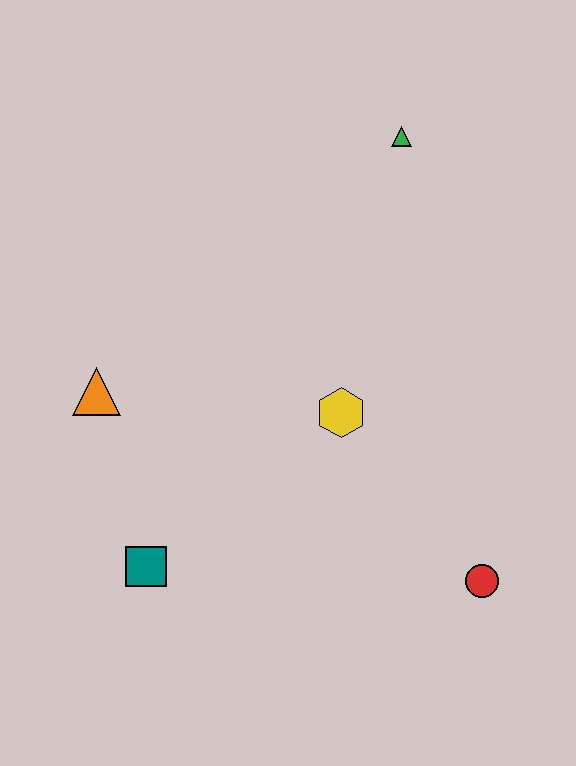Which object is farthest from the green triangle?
The teal square is farthest from the green triangle.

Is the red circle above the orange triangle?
No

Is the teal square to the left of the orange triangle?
No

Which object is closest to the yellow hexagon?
The red circle is closest to the yellow hexagon.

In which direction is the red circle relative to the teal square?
The red circle is to the right of the teal square.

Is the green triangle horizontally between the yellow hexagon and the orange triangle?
No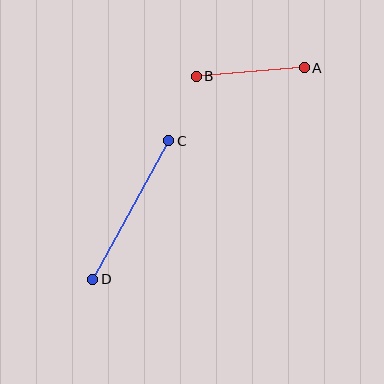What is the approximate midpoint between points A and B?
The midpoint is at approximately (250, 72) pixels.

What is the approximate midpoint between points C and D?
The midpoint is at approximately (131, 210) pixels.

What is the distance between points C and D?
The distance is approximately 158 pixels.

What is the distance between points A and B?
The distance is approximately 108 pixels.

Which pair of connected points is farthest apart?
Points C and D are farthest apart.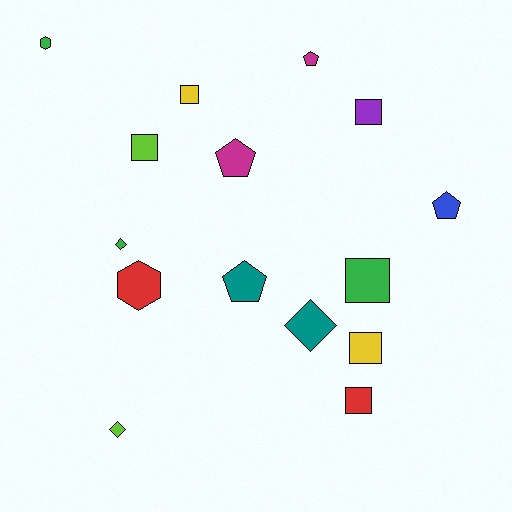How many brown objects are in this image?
There are no brown objects.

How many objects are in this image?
There are 15 objects.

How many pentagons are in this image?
There are 4 pentagons.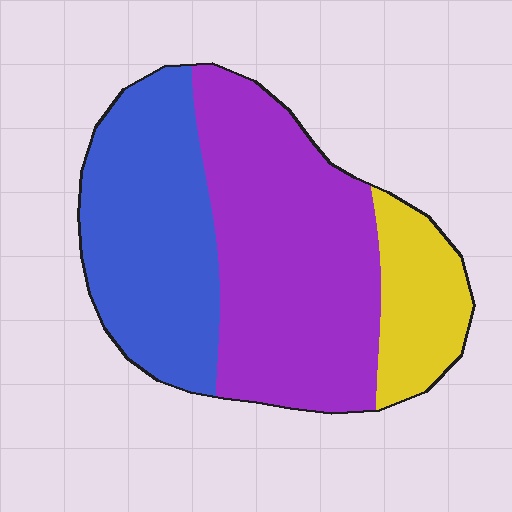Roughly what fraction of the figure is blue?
Blue takes up about three eighths (3/8) of the figure.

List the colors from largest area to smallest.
From largest to smallest: purple, blue, yellow.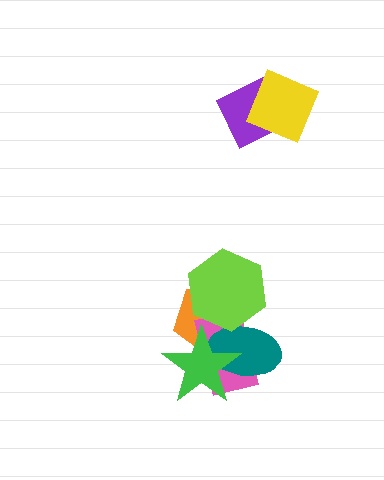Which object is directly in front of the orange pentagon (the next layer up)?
The pink rectangle is directly in front of the orange pentagon.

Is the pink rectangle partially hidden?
Yes, it is partially covered by another shape.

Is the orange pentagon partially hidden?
Yes, it is partially covered by another shape.